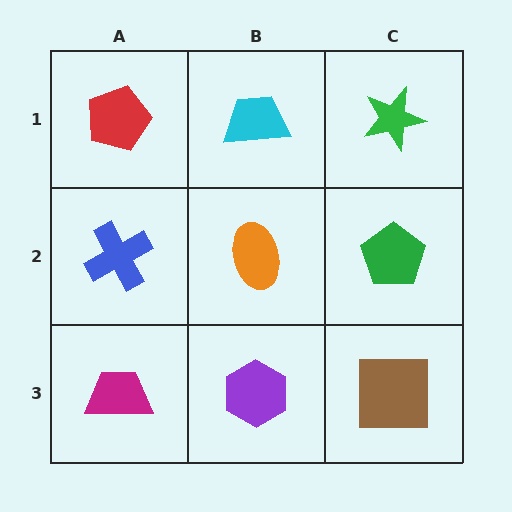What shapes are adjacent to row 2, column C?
A green star (row 1, column C), a brown square (row 3, column C), an orange ellipse (row 2, column B).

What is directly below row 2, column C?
A brown square.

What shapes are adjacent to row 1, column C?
A green pentagon (row 2, column C), a cyan trapezoid (row 1, column B).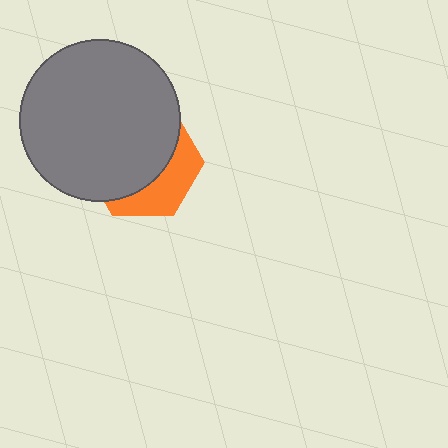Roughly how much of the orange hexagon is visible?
A small part of it is visible (roughly 34%).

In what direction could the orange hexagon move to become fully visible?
The orange hexagon could move toward the lower-right. That would shift it out from behind the gray circle entirely.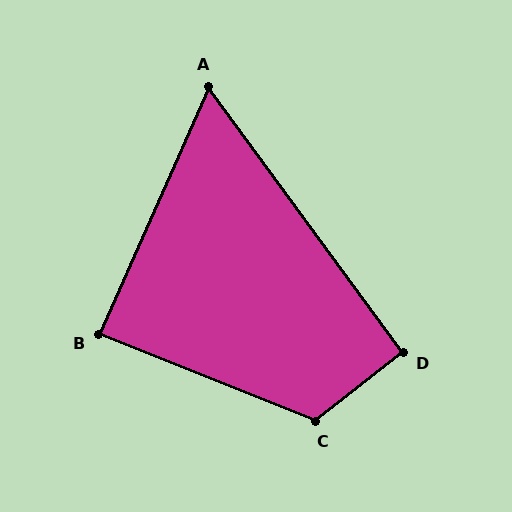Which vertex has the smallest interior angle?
A, at approximately 60 degrees.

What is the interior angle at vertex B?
Approximately 88 degrees (approximately right).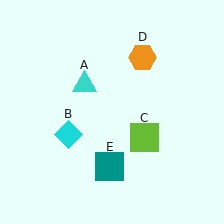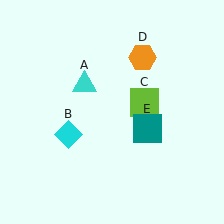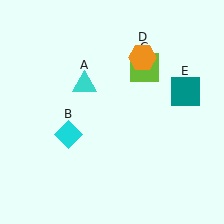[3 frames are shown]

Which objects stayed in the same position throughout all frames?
Cyan triangle (object A) and cyan diamond (object B) and orange hexagon (object D) remained stationary.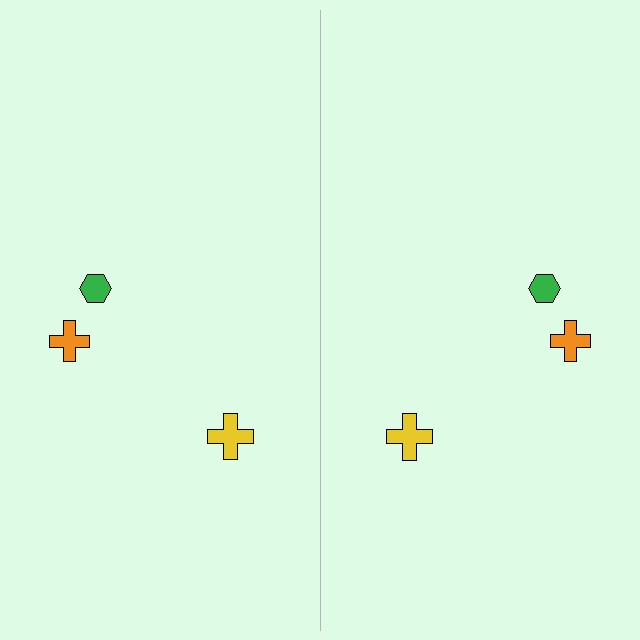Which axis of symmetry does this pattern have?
The pattern has a vertical axis of symmetry running through the center of the image.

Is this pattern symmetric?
Yes, this pattern has bilateral (reflection) symmetry.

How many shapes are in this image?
There are 6 shapes in this image.